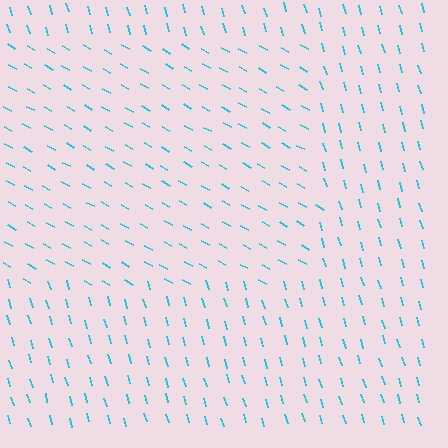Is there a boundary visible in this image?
Yes, there is a texture boundary formed by a change in line orientation.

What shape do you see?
I see a rectangle.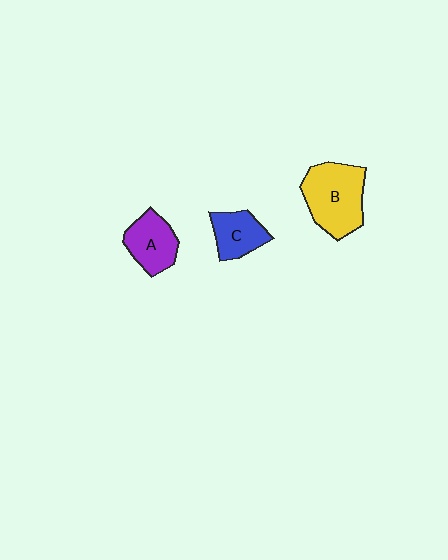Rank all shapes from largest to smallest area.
From largest to smallest: B (yellow), A (purple), C (blue).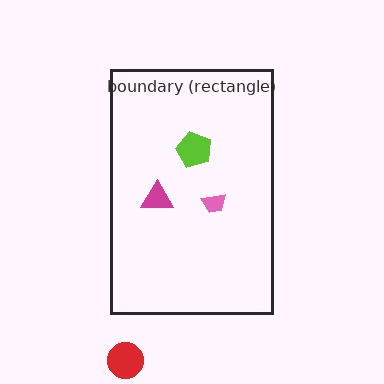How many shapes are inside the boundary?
3 inside, 1 outside.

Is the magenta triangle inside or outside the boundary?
Inside.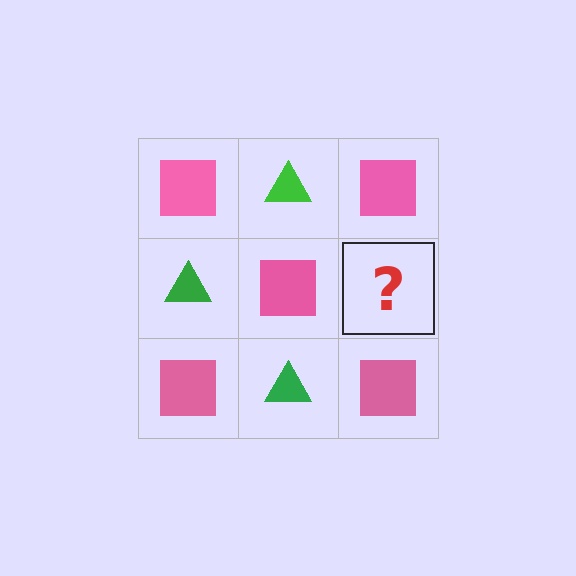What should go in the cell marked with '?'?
The missing cell should contain a green triangle.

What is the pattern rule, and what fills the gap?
The rule is that it alternates pink square and green triangle in a checkerboard pattern. The gap should be filled with a green triangle.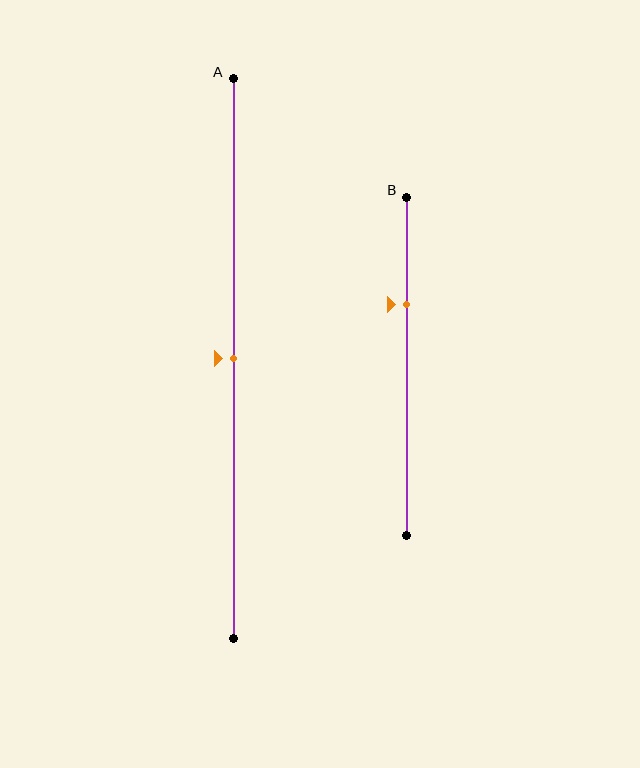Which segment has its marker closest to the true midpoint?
Segment A has its marker closest to the true midpoint.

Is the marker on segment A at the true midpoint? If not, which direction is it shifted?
Yes, the marker on segment A is at the true midpoint.